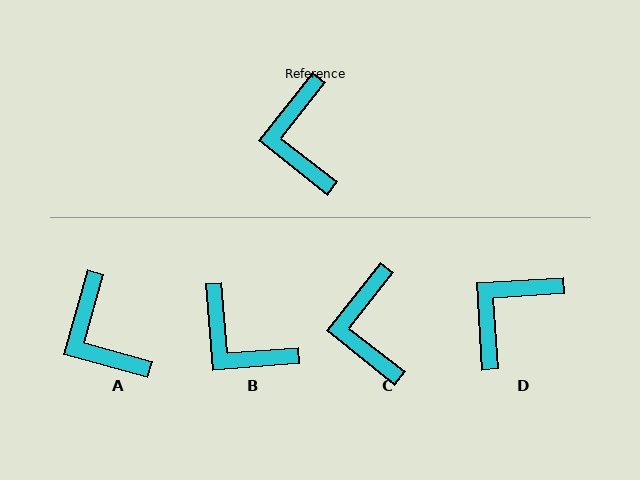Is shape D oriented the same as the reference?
No, it is off by about 48 degrees.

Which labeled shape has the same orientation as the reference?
C.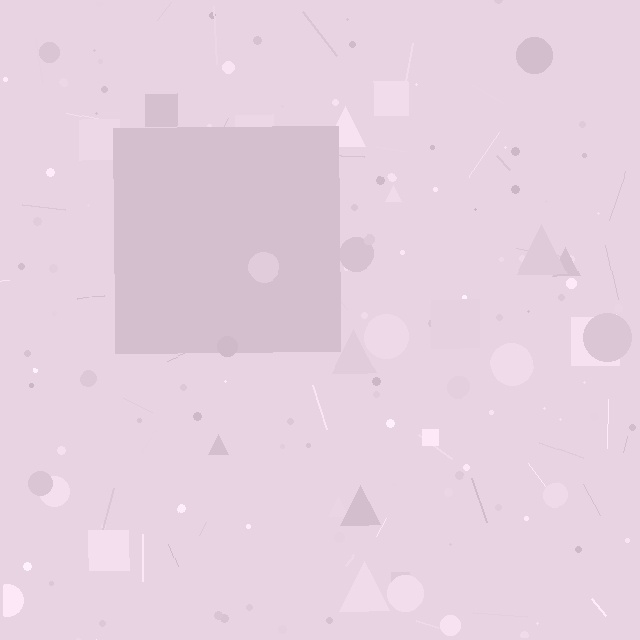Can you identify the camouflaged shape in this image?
The camouflaged shape is a square.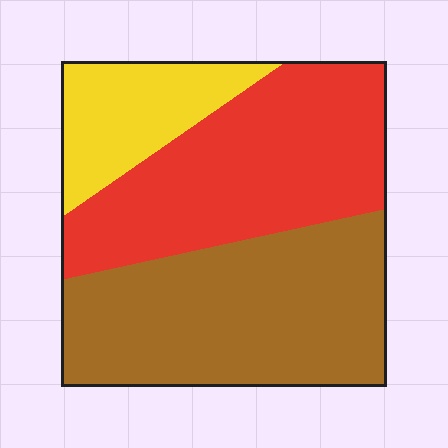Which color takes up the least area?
Yellow, at roughly 15%.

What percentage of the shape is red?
Red takes up between a third and a half of the shape.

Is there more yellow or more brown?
Brown.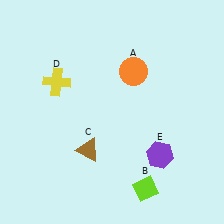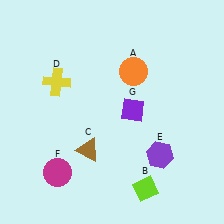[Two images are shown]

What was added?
A magenta circle (F), a purple diamond (G) were added in Image 2.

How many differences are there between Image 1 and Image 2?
There are 2 differences between the two images.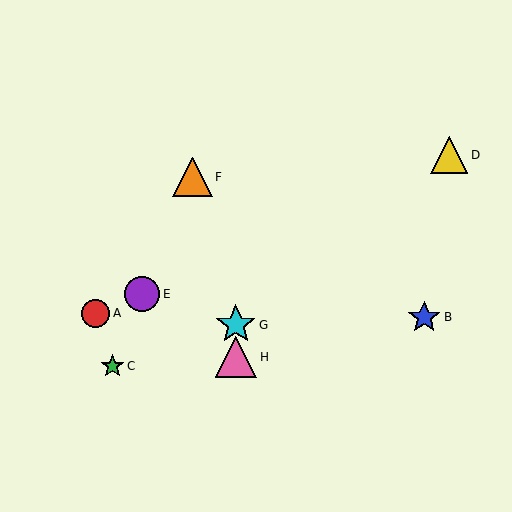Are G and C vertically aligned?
No, G is at x≈236 and C is at x≈112.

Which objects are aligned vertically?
Objects G, H are aligned vertically.